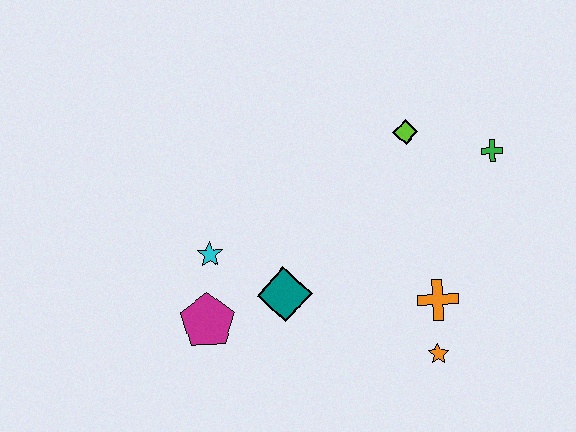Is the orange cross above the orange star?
Yes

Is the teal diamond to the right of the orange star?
No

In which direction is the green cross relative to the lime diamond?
The green cross is to the right of the lime diamond.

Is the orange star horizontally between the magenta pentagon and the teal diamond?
No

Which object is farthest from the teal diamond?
The green cross is farthest from the teal diamond.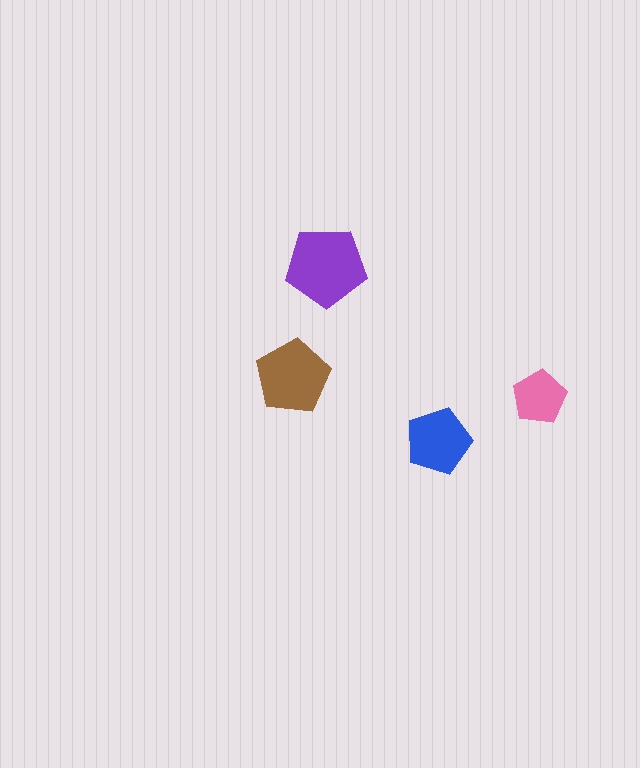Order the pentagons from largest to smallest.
the purple one, the brown one, the blue one, the pink one.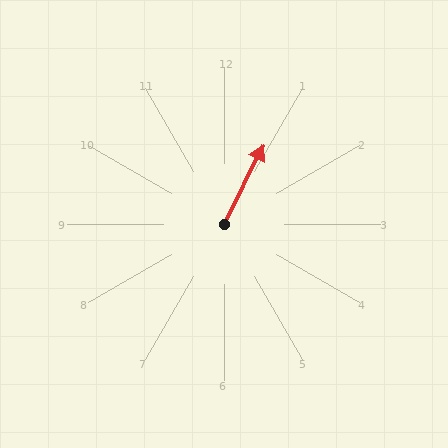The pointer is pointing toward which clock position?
Roughly 1 o'clock.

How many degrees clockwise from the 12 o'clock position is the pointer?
Approximately 26 degrees.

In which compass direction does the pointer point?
Northeast.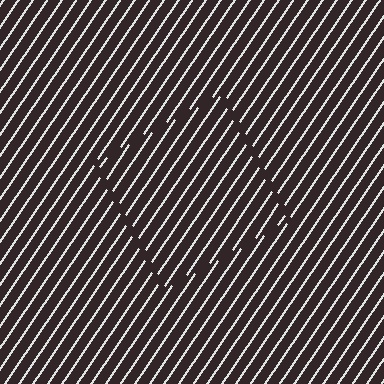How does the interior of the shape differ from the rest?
The interior of the shape contains the same grating, shifted by half a period — the contour is defined by the phase discontinuity where line-ends from the inner and outer gratings abut.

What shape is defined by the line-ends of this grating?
An illusory square. The interior of the shape contains the same grating, shifted by half a period — the contour is defined by the phase discontinuity where line-ends from the inner and outer gratings abut.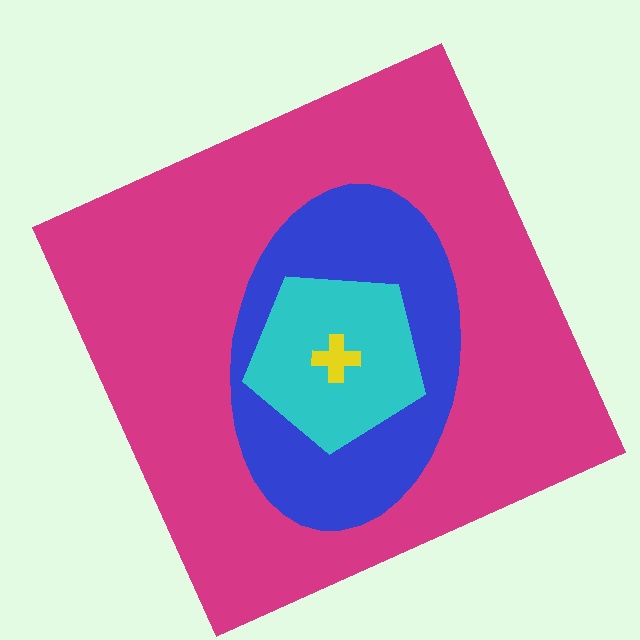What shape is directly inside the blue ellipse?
The cyan pentagon.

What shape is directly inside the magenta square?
The blue ellipse.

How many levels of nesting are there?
4.